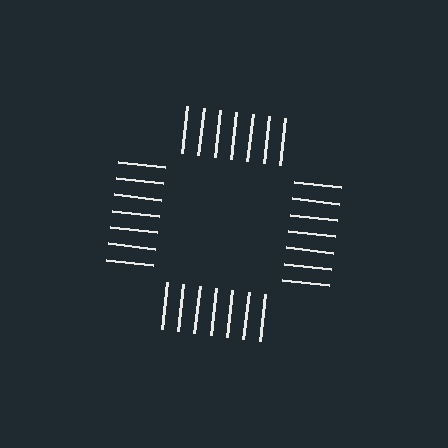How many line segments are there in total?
28 — 7 along each of the 4 edges.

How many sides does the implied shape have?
4 sides — the line-ends trace a square.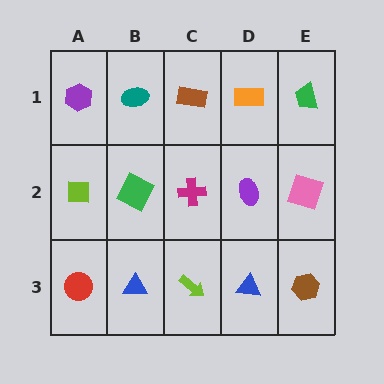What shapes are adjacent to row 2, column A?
A purple hexagon (row 1, column A), a red circle (row 3, column A), a green square (row 2, column B).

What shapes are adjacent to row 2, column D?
An orange rectangle (row 1, column D), a blue triangle (row 3, column D), a magenta cross (row 2, column C), a pink square (row 2, column E).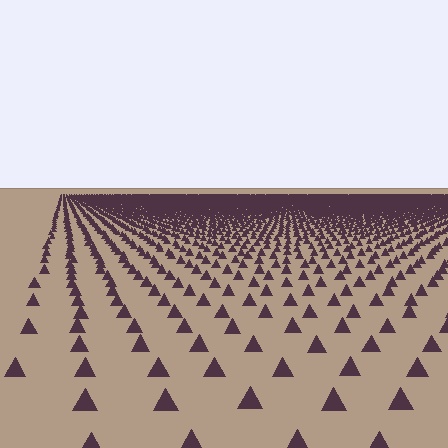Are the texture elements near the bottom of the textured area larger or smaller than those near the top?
Larger. Near the bottom, elements are closer to the viewer and appear at a bigger on-screen size.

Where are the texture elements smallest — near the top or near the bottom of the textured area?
Near the top.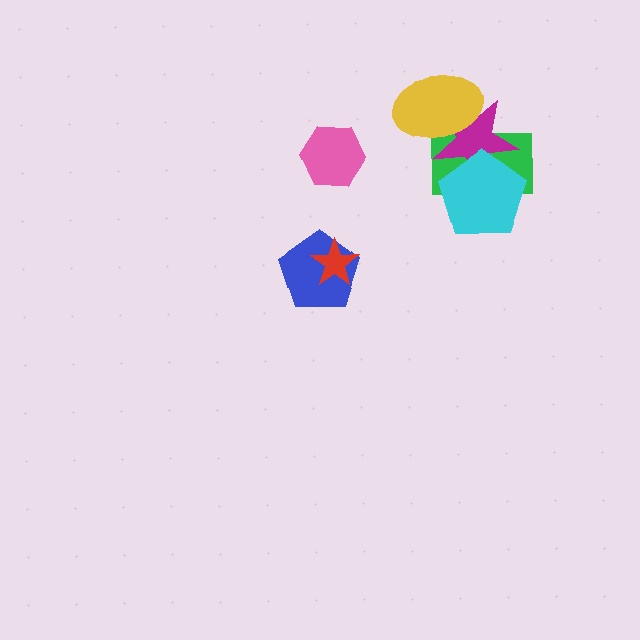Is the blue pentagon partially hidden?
Yes, it is partially covered by another shape.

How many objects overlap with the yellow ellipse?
2 objects overlap with the yellow ellipse.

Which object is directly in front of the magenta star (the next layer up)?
The cyan pentagon is directly in front of the magenta star.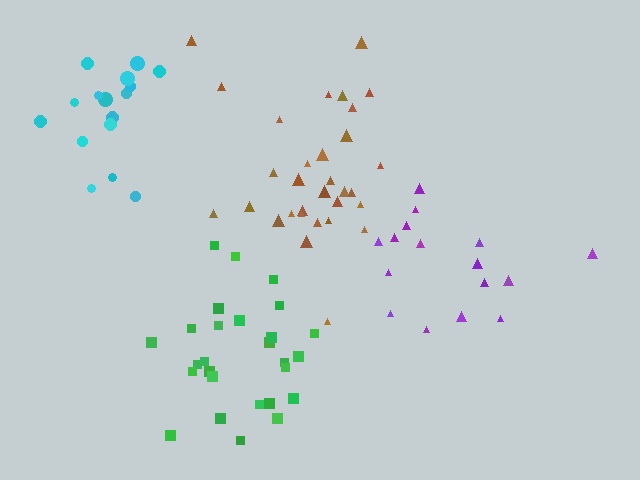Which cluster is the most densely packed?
Green.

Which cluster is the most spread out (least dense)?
Purple.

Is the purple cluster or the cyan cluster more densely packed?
Cyan.